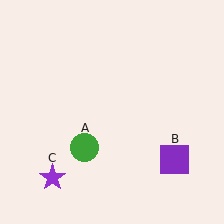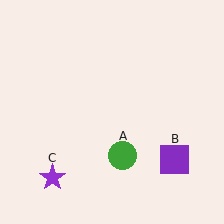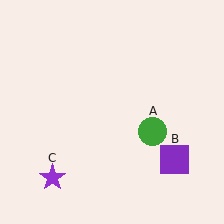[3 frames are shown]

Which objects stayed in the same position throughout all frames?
Purple square (object B) and purple star (object C) remained stationary.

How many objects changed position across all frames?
1 object changed position: green circle (object A).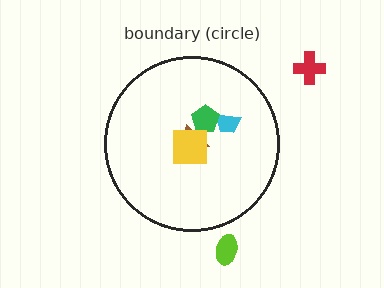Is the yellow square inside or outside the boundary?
Inside.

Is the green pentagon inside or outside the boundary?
Inside.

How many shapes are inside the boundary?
4 inside, 2 outside.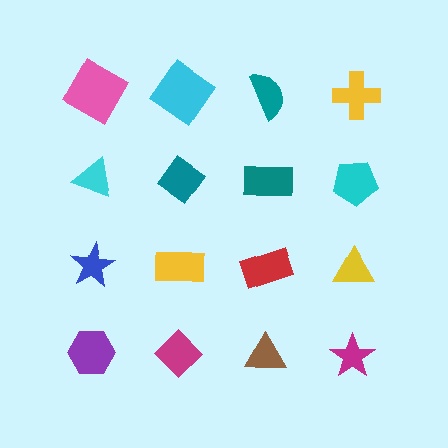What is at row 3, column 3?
A red rectangle.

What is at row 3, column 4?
A yellow triangle.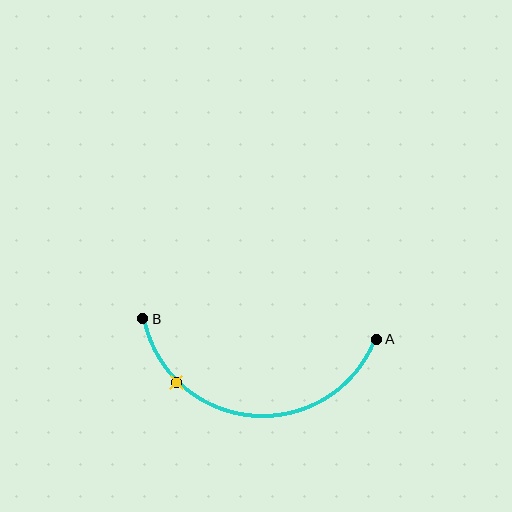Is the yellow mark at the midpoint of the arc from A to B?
No. The yellow mark lies on the arc but is closer to endpoint B. The arc midpoint would be at the point on the curve equidistant along the arc from both A and B.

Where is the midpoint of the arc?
The arc midpoint is the point on the curve farthest from the straight line joining A and B. It sits below that line.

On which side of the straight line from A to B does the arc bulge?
The arc bulges below the straight line connecting A and B.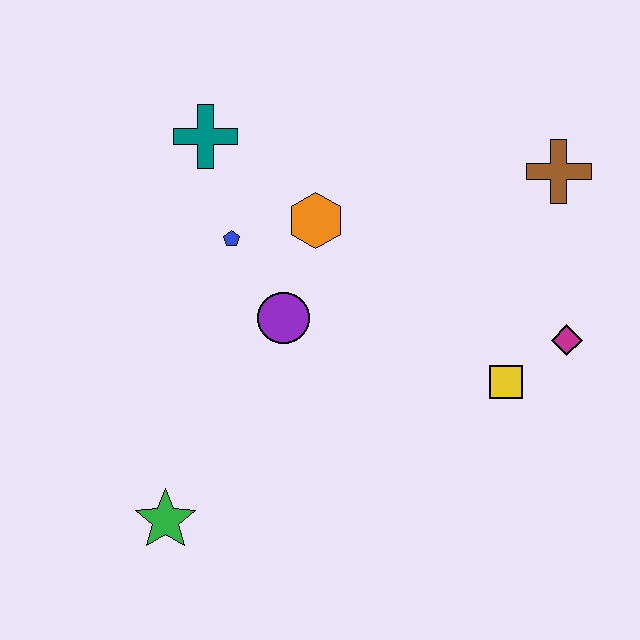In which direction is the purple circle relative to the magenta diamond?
The purple circle is to the left of the magenta diamond.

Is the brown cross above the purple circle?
Yes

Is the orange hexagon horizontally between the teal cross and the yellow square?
Yes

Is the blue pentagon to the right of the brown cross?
No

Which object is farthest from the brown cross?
The green star is farthest from the brown cross.